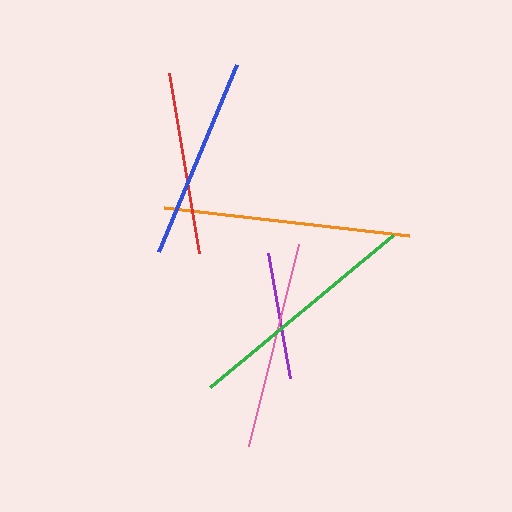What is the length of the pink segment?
The pink segment is approximately 208 pixels long.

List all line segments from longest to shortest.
From longest to shortest: orange, green, pink, blue, red, purple.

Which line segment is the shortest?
The purple line is the shortest at approximately 127 pixels.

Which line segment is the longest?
The orange line is the longest at approximately 247 pixels.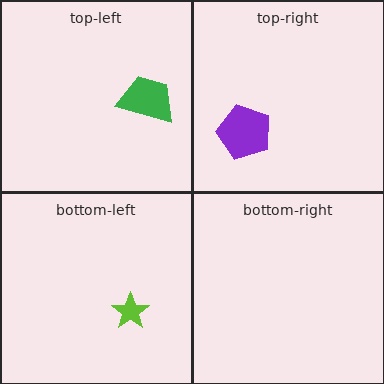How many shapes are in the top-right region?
1.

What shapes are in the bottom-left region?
The lime star.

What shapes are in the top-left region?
The green trapezoid.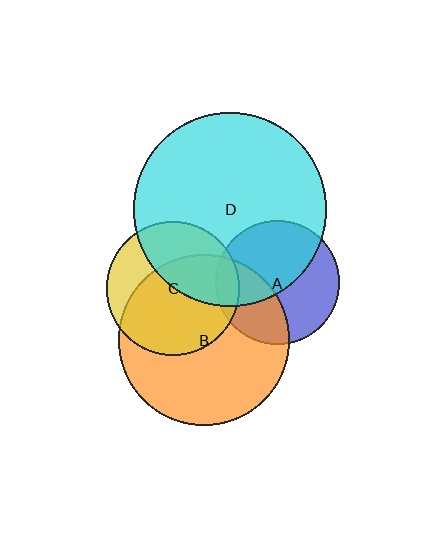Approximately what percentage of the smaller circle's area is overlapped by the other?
Approximately 40%.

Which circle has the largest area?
Circle D (cyan).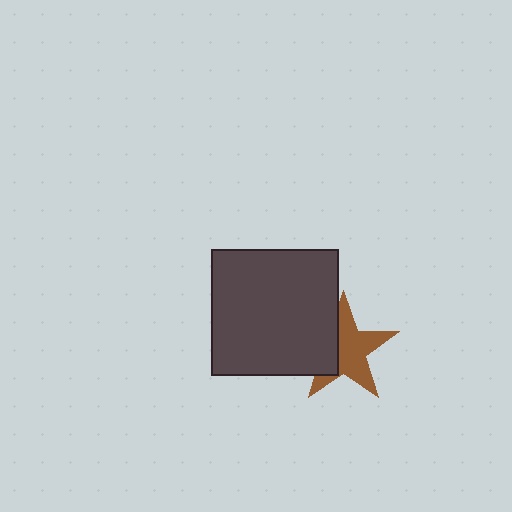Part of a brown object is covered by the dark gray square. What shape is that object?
It is a star.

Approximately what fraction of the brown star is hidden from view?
Roughly 35% of the brown star is hidden behind the dark gray square.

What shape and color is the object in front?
The object in front is a dark gray square.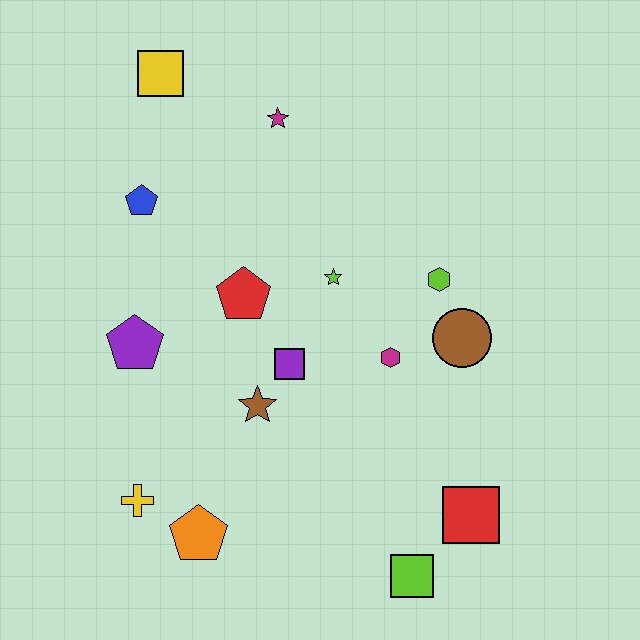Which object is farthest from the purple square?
The yellow square is farthest from the purple square.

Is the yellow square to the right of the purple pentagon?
Yes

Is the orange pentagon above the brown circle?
No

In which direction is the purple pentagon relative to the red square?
The purple pentagon is to the left of the red square.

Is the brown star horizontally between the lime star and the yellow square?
Yes